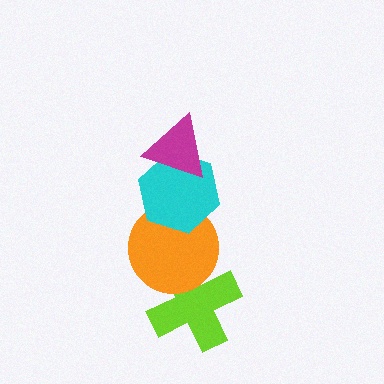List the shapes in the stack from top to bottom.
From top to bottom: the magenta triangle, the cyan hexagon, the orange circle, the lime cross.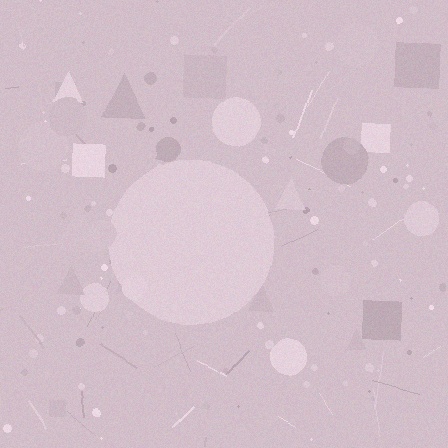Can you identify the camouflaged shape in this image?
The camouflaged shape is a circle.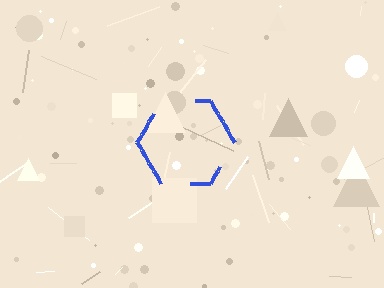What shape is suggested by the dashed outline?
The dashed outline suggests a hexagon.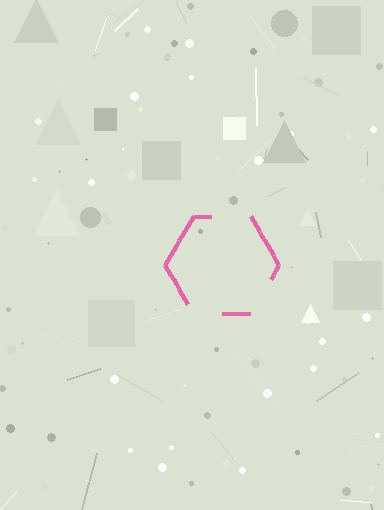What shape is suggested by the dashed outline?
The dashed outline suggests a hexagon.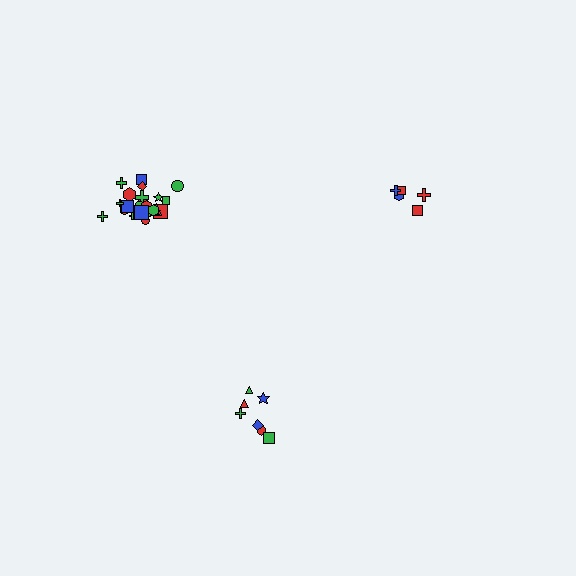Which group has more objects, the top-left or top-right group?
The top-left group.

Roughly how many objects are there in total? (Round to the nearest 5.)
Roughly 35 objects in total.